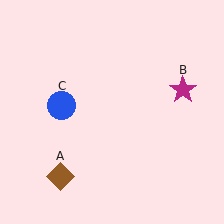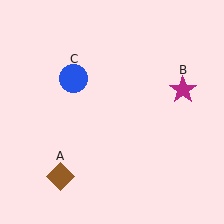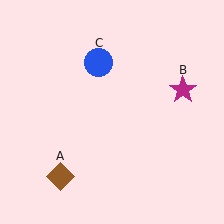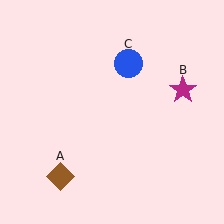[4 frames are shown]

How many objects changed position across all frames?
1 object changed position: blue circle (object C).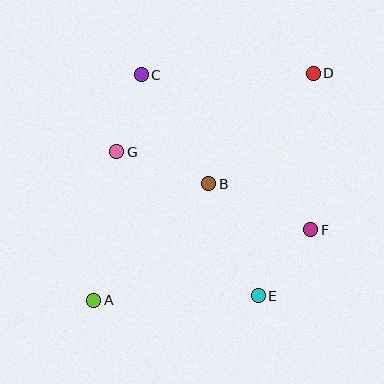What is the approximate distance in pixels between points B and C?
The distance between B and C is approximately 128 pixels.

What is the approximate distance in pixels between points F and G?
The distance between F and G is approximately 209 pixels.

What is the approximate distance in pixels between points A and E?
The distance between A and E is approximately 164 pixels.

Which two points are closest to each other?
Points C and G are closest to each other.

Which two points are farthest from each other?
Points A and D are farthest from each other.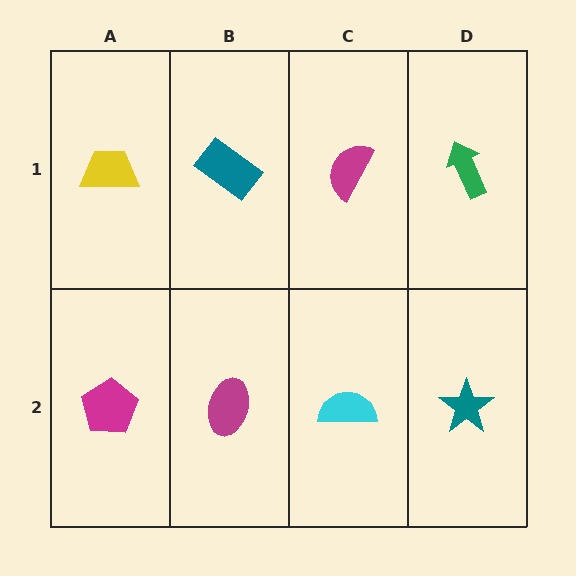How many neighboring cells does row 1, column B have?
3.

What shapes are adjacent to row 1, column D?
A teal star (row 2, column D), a magenta semicircle (row 1, column C).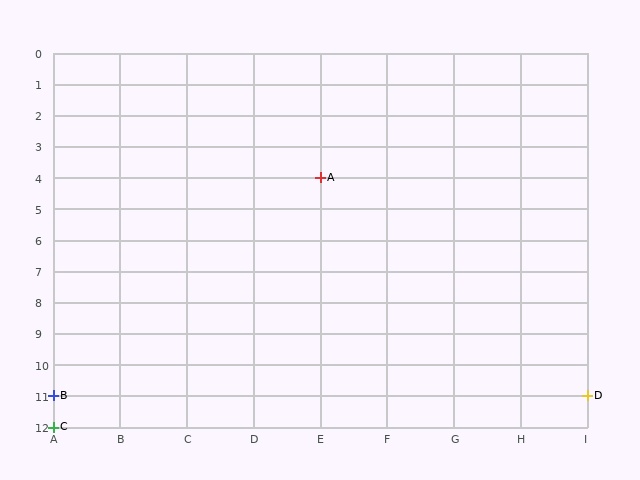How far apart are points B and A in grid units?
Points B and A are 4 columns and 7 rows apart (about 8.1 grid units diagonally).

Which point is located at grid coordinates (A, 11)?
Point B is at (A, 11).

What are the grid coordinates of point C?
Point C is at grid coordinates (A, 12).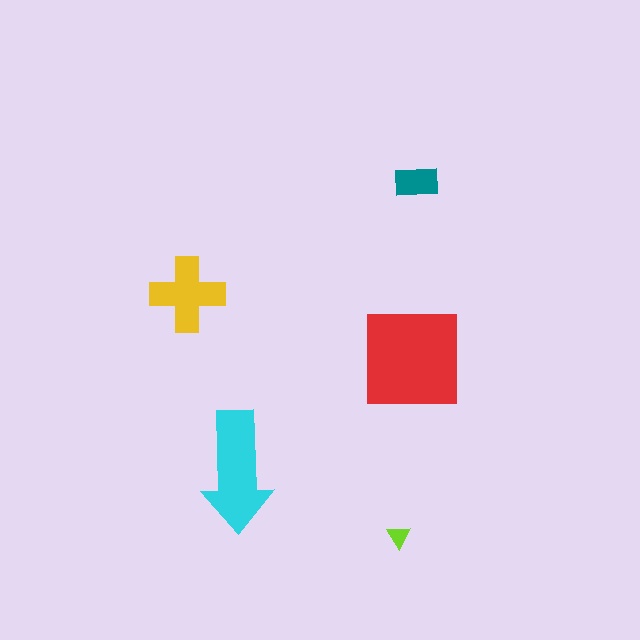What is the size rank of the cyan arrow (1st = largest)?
2nd.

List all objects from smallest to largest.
The lime triangle, the teal rectangle, the yellow cross, the cyan arrow, the red square.